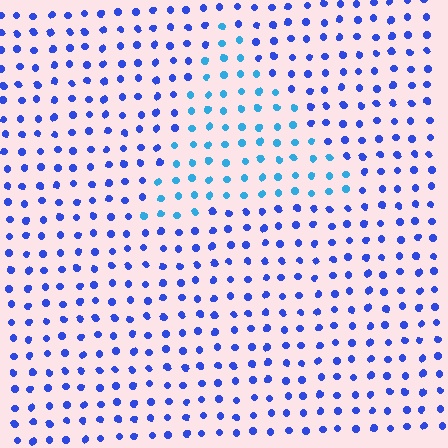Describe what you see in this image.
The image is filled with small blue elements in a uniform arrangement. A triangle-shaped region is visible where the elements are tinted to a slightly different hue, forming a subtle color boundary.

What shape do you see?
I see a triangle.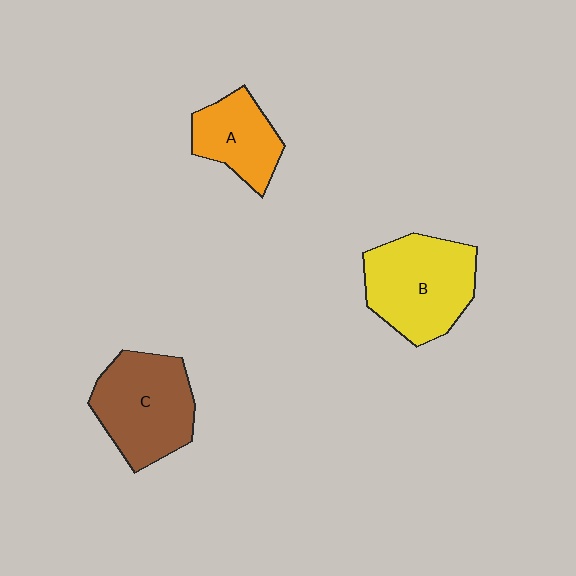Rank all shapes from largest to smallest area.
From largest to smallest: B (yellow), C (brown), A (orange).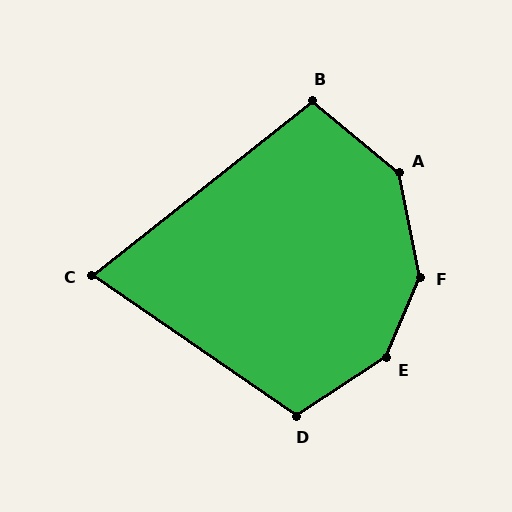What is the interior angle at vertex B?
Approximately 102 degrees (obtuse).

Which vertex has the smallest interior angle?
C, at approximately 73 degrees.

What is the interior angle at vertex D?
Approximately 112 degrees (obtuse).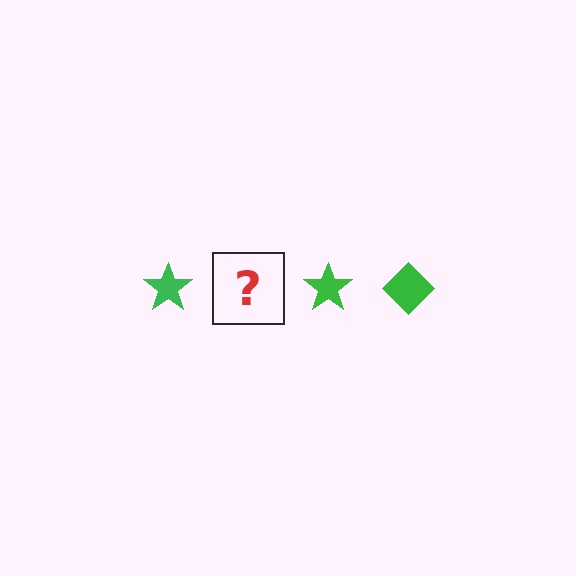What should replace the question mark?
The question mark should be replaced with a green diamond.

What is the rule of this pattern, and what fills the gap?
The rule is that the pattern cycles through star, diamond shapes in green. The gap should be filled with a green diamond.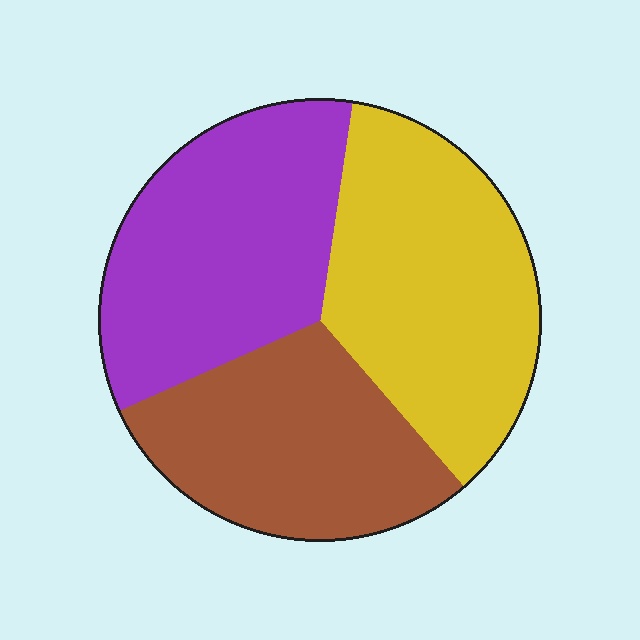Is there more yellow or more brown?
Yellow.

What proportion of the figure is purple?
Purple covers 34% of the figure.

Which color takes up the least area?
Brown, at roughly 30%.